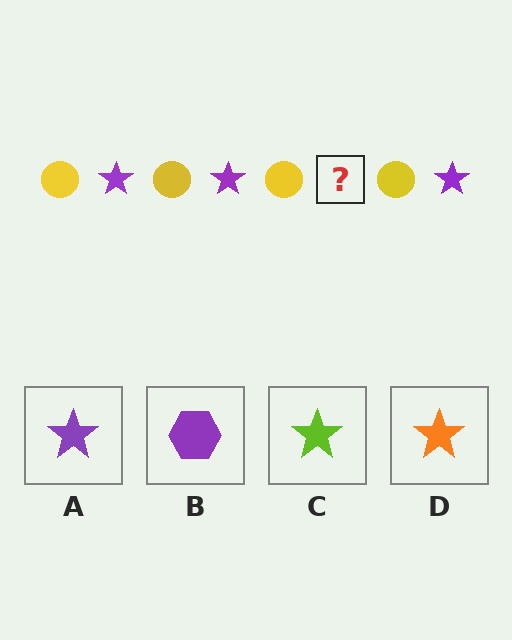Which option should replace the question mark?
Option A.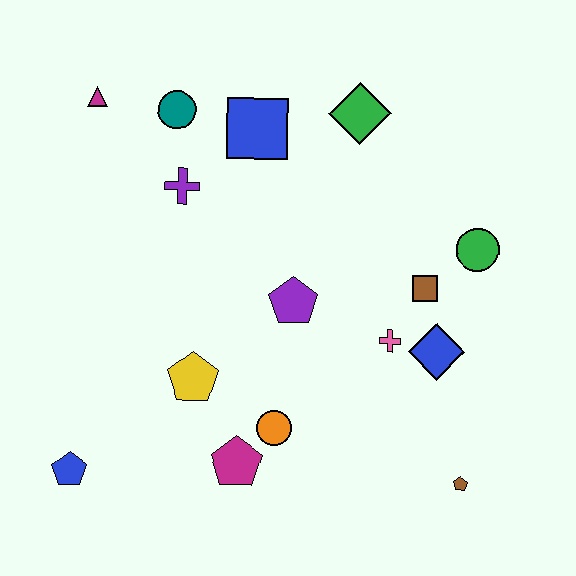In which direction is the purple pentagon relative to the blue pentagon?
The purple pentagon is to the right of the blue pentagon.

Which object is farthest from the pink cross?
The magenta triangle is farthest from the pink cross.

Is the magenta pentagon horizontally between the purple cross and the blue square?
Yes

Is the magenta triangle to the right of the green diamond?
No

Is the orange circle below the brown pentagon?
No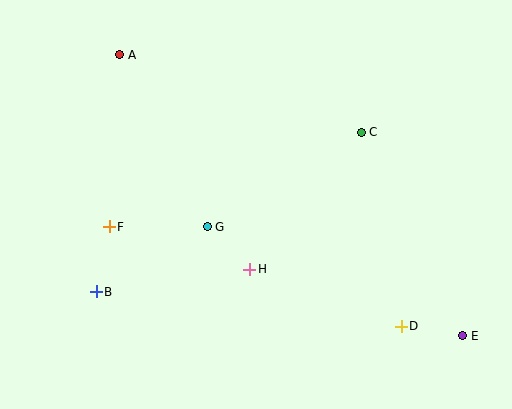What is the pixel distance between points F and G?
The distance between F and G is 98 pixels.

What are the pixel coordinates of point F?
Point F is at (109, 227).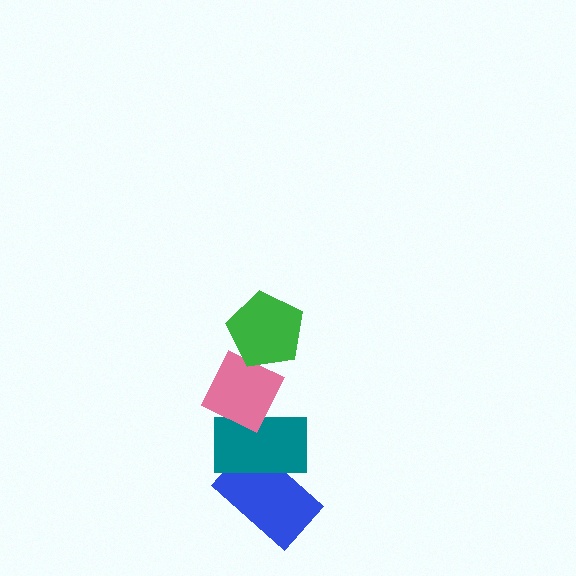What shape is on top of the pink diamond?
The green pentagon is on top of the pink diamond.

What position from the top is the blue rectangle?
The blue rectangle is 4th from the top.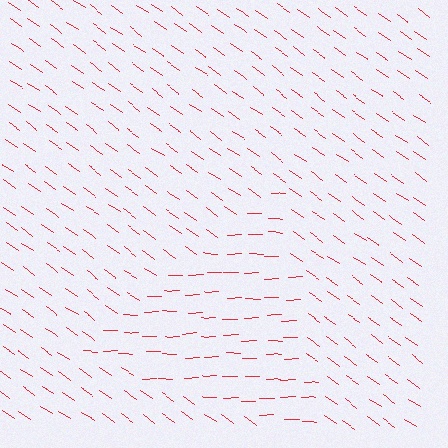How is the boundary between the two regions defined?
The boundary is defined purely by a change in line orientation (approximately 36 degrees difference). All lines are the same color and thickness.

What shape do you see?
I see a triangle.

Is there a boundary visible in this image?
Yes, there is a texture boundary formed by a change in line orientation.